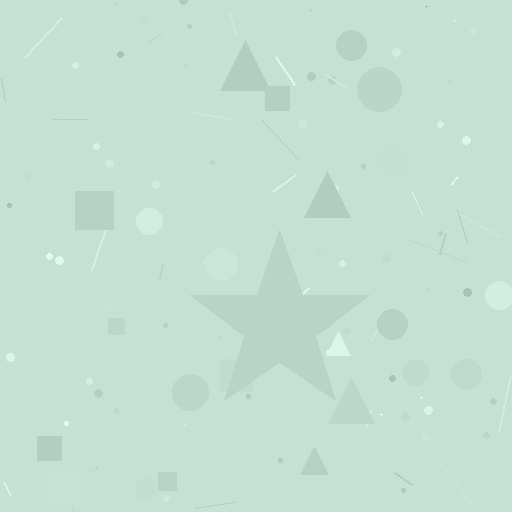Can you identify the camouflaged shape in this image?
The camouflaged shape is a star.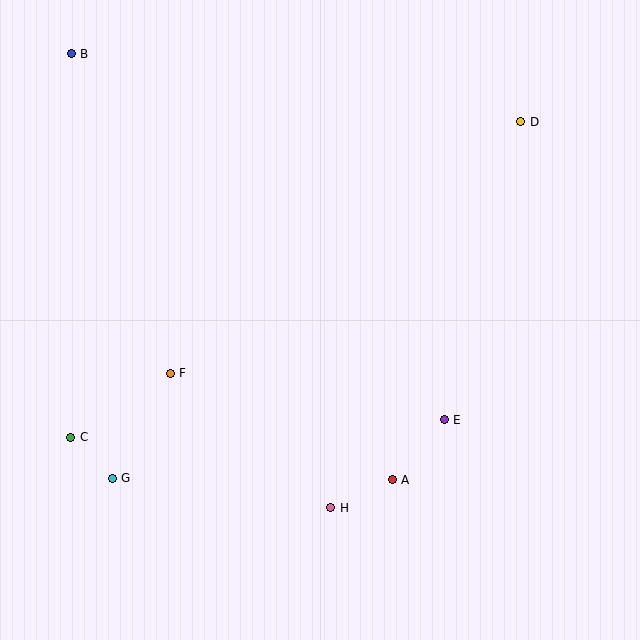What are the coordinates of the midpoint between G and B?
The midpoint between G and B is at (92, 266).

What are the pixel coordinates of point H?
Point H is at (331, 508).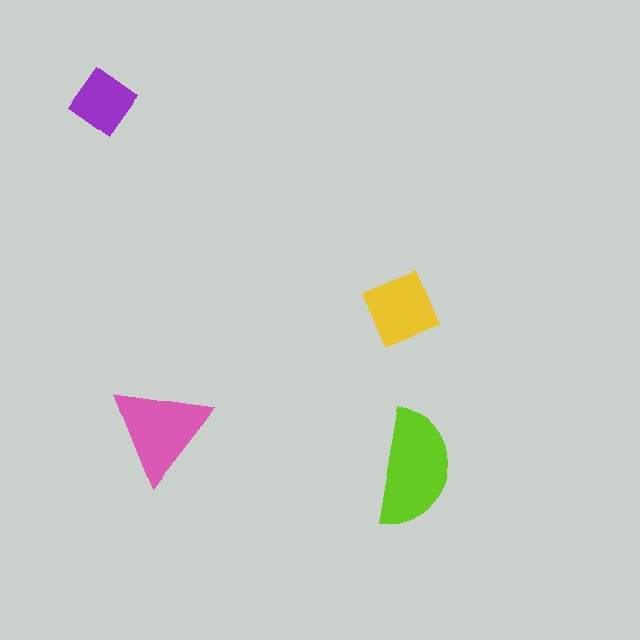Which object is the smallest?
The purple diamond.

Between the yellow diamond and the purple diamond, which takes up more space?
The yellow diamond.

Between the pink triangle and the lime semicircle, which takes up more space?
The lime semicircle.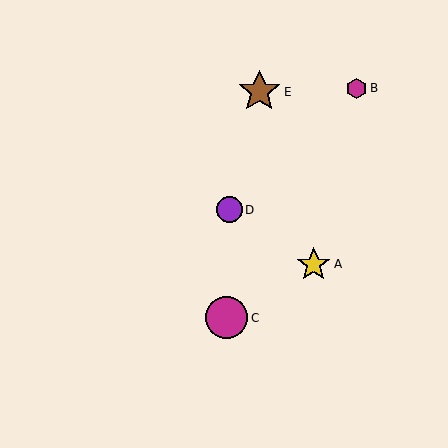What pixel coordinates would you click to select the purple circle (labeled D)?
Click at (229, 210) to select the purple circle D.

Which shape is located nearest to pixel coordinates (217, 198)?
The purple circle (labeled D) at (229, 210) is nearest to that location.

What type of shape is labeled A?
Shape A is a yellow star.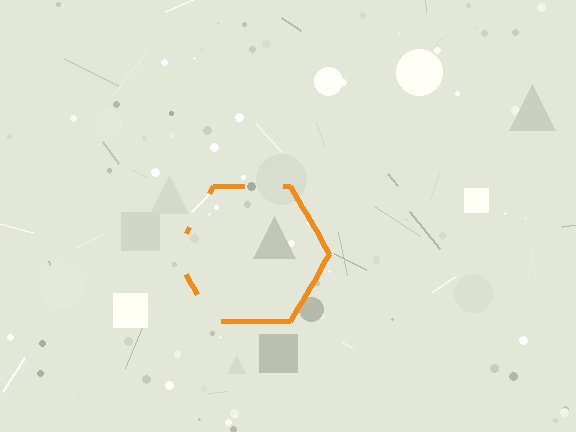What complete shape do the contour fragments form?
The contour fragments form a hexagon.